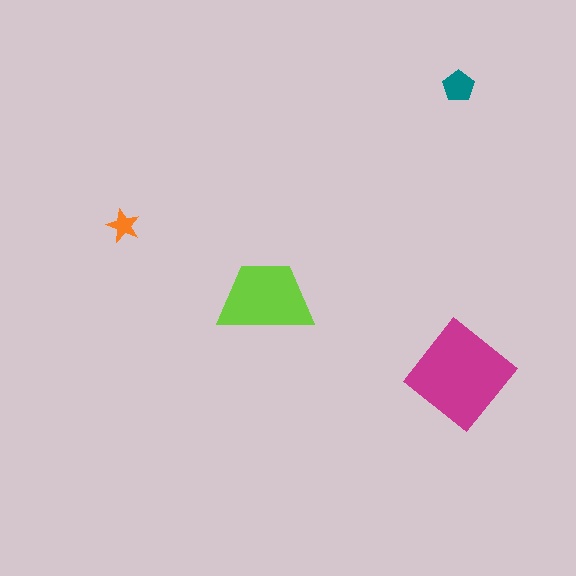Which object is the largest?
The magenta diamond.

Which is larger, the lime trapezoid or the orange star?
The lime trapezoid.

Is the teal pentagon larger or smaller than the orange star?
Larger.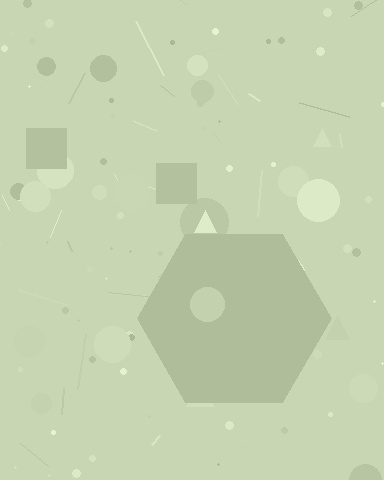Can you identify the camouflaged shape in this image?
The camouflaged shape is a hexagon.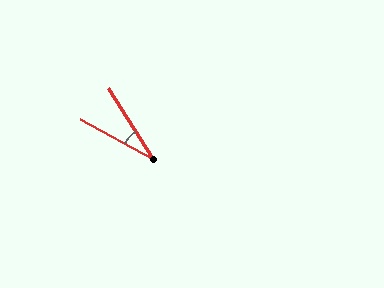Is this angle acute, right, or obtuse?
It is acute.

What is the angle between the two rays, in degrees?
Approximately 29 degrees.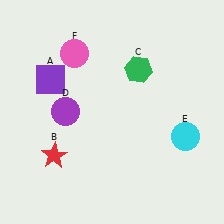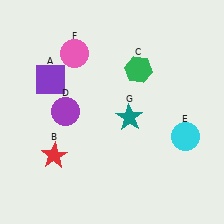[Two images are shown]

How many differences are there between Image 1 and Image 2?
There is 1 difference between the two images.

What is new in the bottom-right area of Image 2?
A teal star (G) was added in the bottom-right area of Image 2.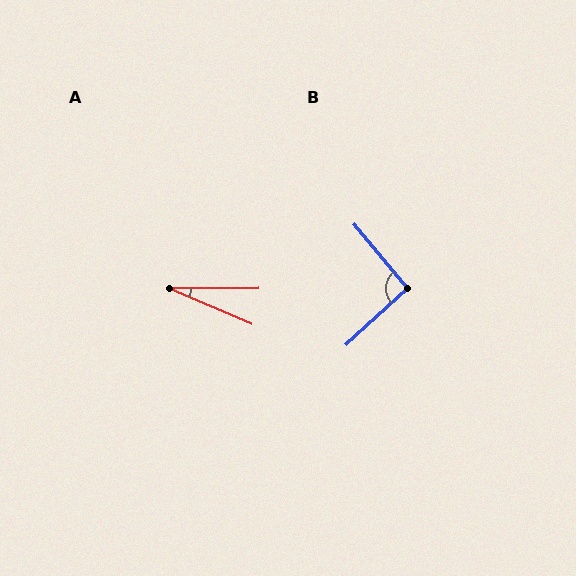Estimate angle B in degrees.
Approximately 93 degrees.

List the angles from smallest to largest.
A (23°), B (93°).